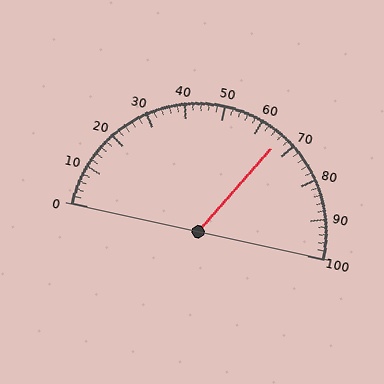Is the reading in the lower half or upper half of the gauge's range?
The reading is in the upper half of the range (0 to 100).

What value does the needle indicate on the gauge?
The needle indicates approximately 66.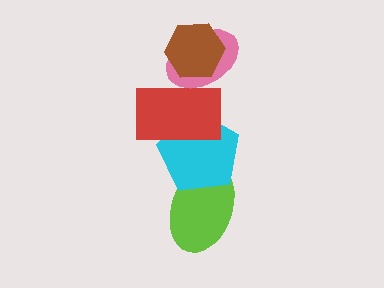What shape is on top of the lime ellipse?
The cyan pentagon is on top of the lime ellipse.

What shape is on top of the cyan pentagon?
The red rectangle is on top of the cyan pentagon.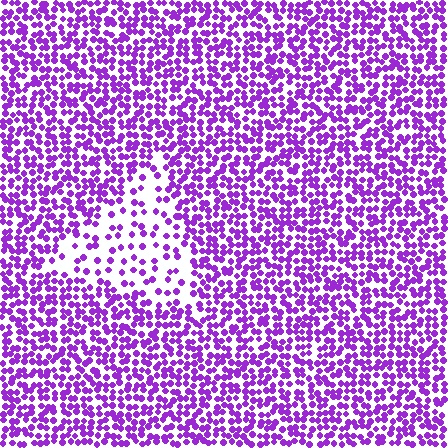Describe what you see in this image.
The image contains small purple elements arranged at two different densities. A triangle-shaped region is visible where the elements are less densely packed than the surrounding area.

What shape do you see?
I see a triangle.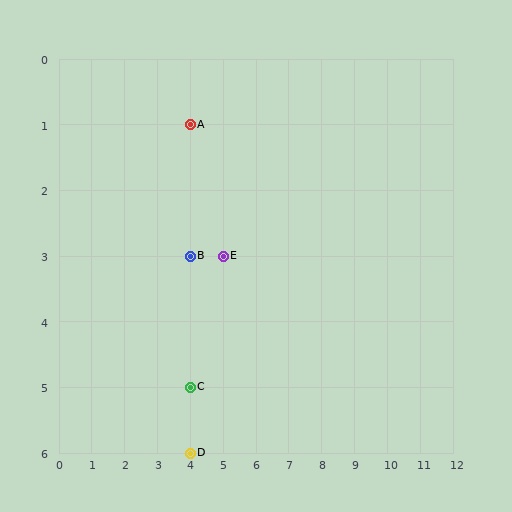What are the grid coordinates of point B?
Point B is at grid coordinates (4, 3).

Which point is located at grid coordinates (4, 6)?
Point D is at (4, 6).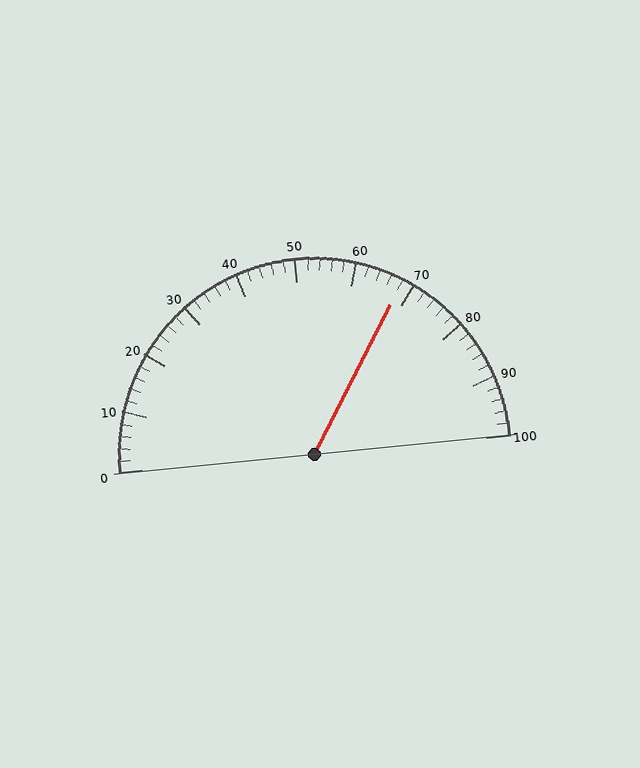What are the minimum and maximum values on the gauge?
The gauge ranges from 0 to 100.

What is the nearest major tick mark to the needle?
The nearest major tick mark is 70.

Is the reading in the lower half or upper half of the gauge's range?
The reading is in the upper half of the range (0 to 100).